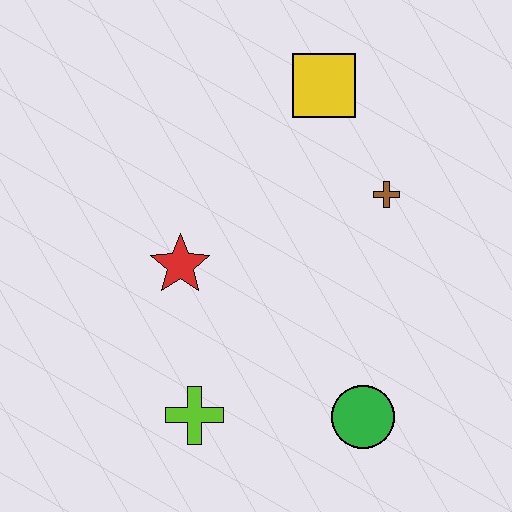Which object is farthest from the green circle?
The yellow square is farthest from the green circle.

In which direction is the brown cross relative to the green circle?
The brown cross is above the green circle.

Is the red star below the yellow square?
Yes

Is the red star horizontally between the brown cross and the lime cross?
No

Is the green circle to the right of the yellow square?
Yes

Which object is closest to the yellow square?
The brown cross is closest to the yellow square.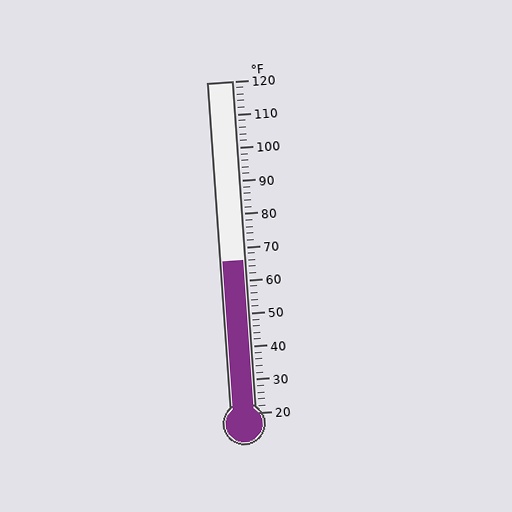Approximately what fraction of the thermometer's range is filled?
The thermometer is filled to approximately 45% of its range.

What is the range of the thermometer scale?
The thermometer scale ranges from 20°F to 120°F.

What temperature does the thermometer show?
The thermometer shows approximately 66°F.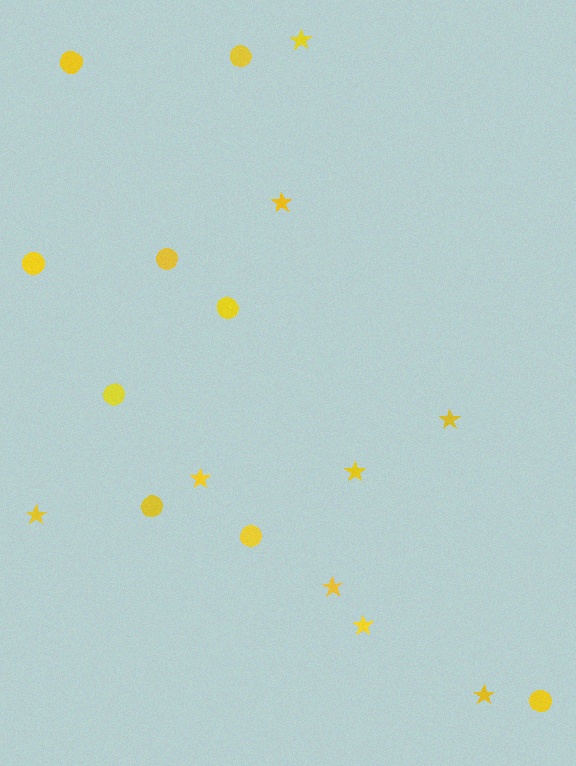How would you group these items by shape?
There are 2 groups: one group of stars (9) and one group of circles (9).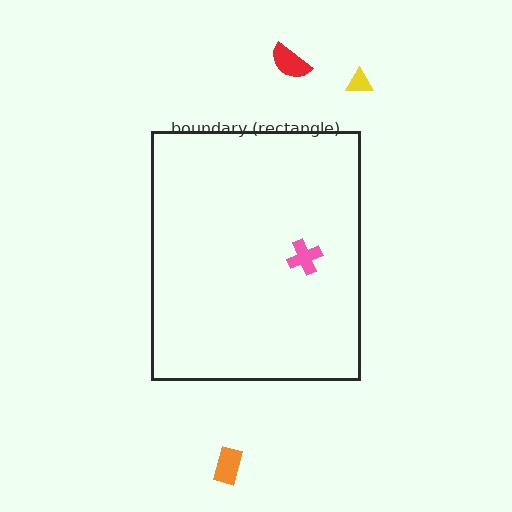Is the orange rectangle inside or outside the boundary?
Outside.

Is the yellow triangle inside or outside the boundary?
Outside.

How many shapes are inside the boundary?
1 inside, 3 outside.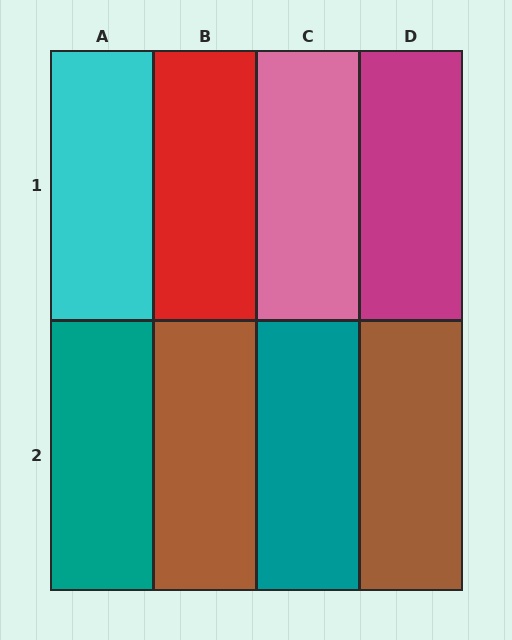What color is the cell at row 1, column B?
Red.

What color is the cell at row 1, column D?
Magenta.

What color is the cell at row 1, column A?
Cyan.